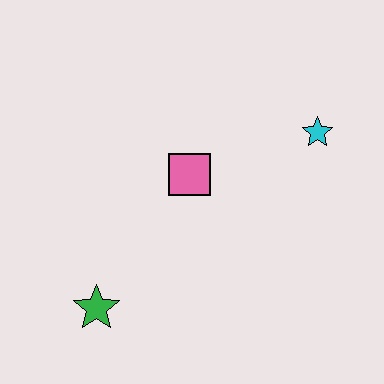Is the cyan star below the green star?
No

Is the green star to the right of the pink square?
No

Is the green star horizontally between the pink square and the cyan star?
No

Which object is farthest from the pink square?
The green star is farthest from the pink square.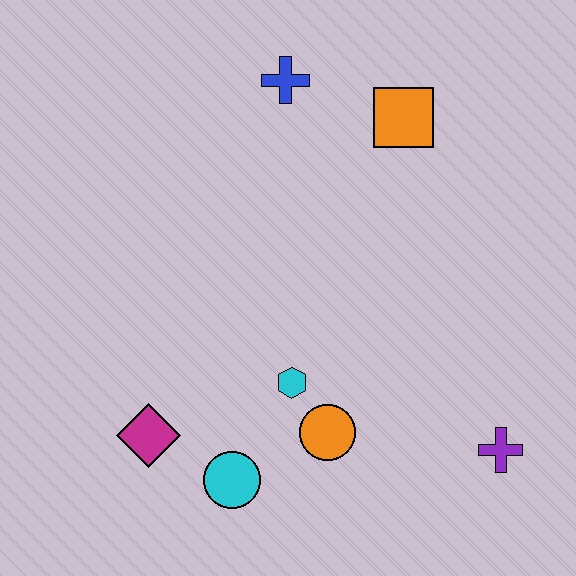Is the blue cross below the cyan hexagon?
No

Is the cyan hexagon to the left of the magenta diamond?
No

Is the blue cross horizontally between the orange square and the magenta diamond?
Yes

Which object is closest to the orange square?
The blue cross is closest to the orange square.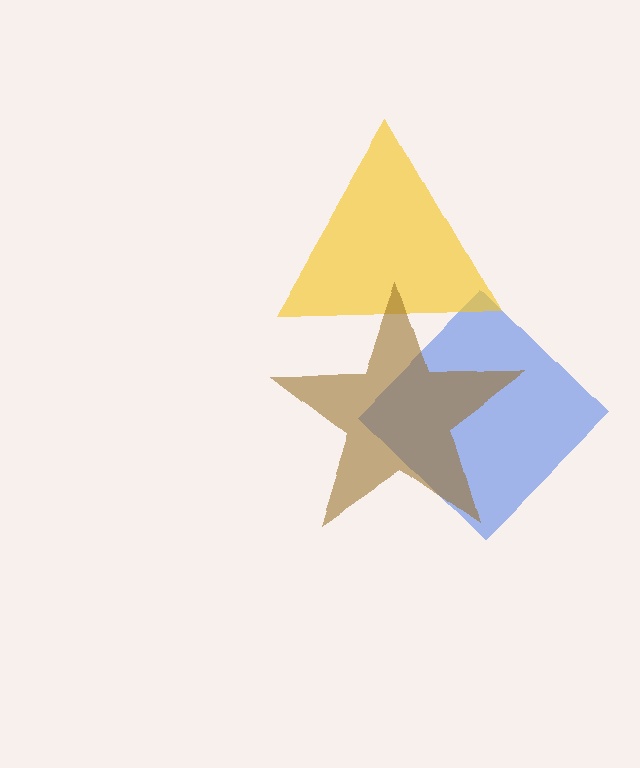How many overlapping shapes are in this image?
There are 3 overlapping shapes in the image.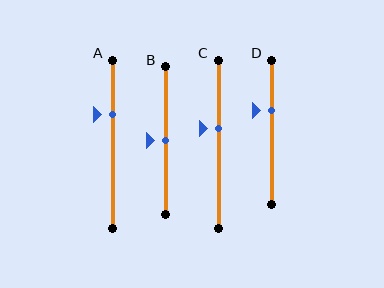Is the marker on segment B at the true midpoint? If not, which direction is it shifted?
Yes, the marker on segment B is at the true midpoint.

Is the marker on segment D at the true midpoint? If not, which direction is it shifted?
No, the marker on segment D is shifted upward by about 15% of the segment length.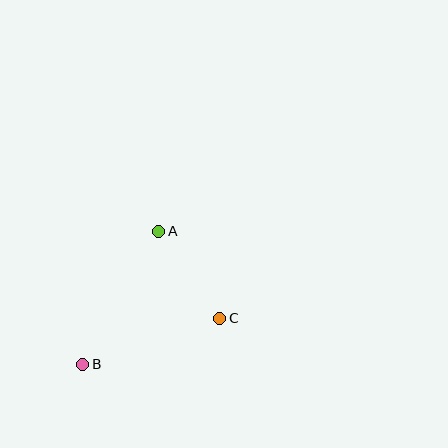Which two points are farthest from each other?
Points A and B are farthest from each other.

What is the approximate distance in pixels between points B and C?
The distance between B and C is approximately 145 pixels.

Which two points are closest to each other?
Points A and C are closest to each other.